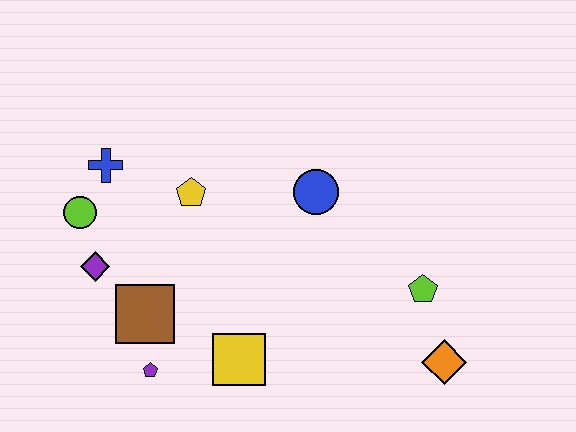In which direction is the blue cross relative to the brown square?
The blue cross is above the brown square.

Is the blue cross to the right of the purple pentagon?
No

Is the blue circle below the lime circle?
No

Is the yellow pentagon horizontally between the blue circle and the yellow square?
No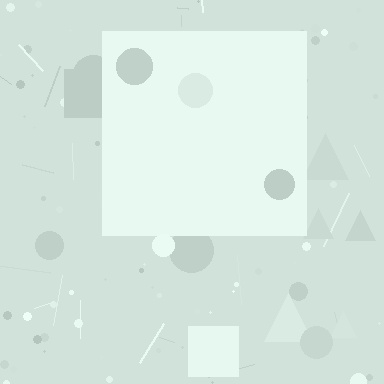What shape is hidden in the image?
A square is hidden in the image.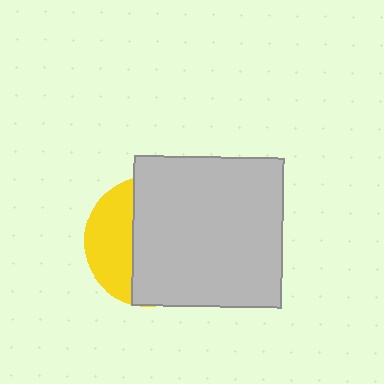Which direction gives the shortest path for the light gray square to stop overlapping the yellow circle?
Moving right gives the shortest separation.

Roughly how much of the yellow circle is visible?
A small part of it is visible (roughly 34%).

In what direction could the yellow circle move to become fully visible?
The yellow circle could move left. That would shift it out from behind the light gray square entirely.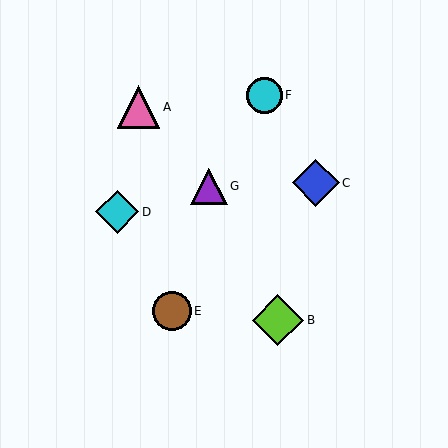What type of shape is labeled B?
Shape B is a lime diamond.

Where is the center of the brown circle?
The center of the brown circle is at (172, 311).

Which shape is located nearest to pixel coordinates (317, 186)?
The blue diamond (labeled C) at (316, 183) is nearest to that location.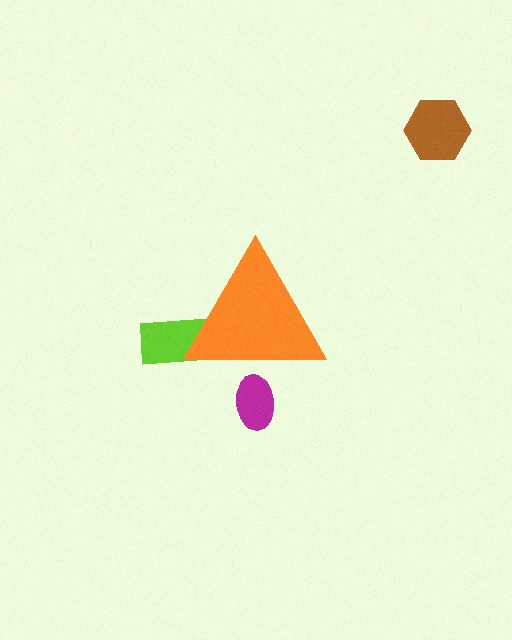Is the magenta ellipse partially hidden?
Yes, the magenta ellipse is partially hidden behind the orange triangle.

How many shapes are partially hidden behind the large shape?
2 shapes are partially hidden.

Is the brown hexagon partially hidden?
No, the brown hexagon is fully visible.